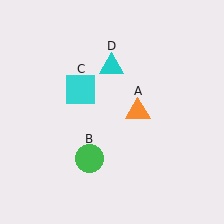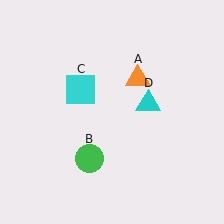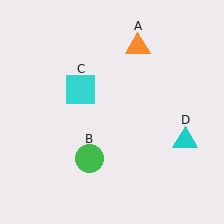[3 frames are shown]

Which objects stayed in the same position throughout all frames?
Green circle (object B) and cyan square (object C) remained stationary.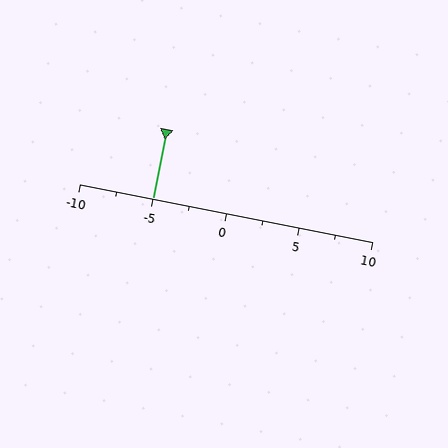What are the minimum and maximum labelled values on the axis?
The axis runs from -10 to 10.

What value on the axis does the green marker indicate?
The marker indicates approximately -5.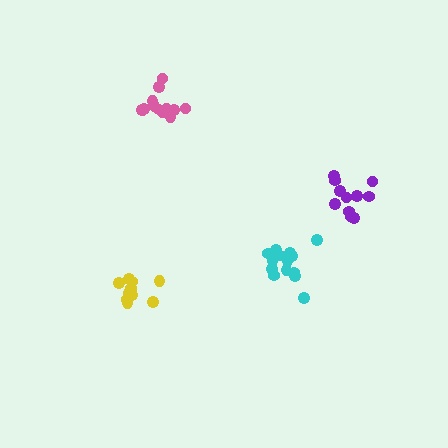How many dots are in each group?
Group 1: 10 dots, Group 2: 11 dots, Group 3: 14 dots, Group 4: 13 dots (48 total).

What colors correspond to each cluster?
The clusters are colored: yellow, purple, cyan, pink.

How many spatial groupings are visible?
There are 4 spatial groupings.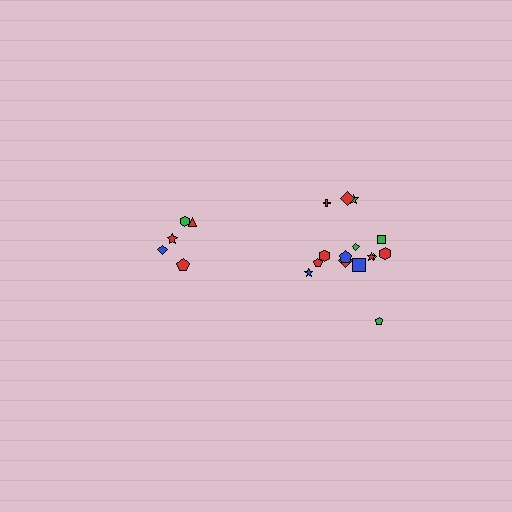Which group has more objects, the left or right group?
The right group.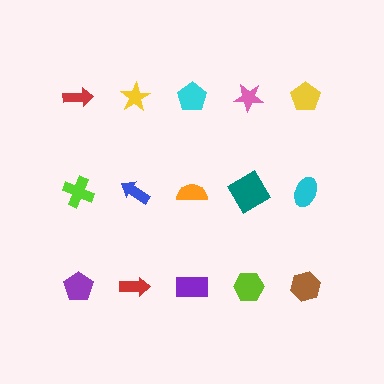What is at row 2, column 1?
A lime cross.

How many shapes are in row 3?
5 shapes.